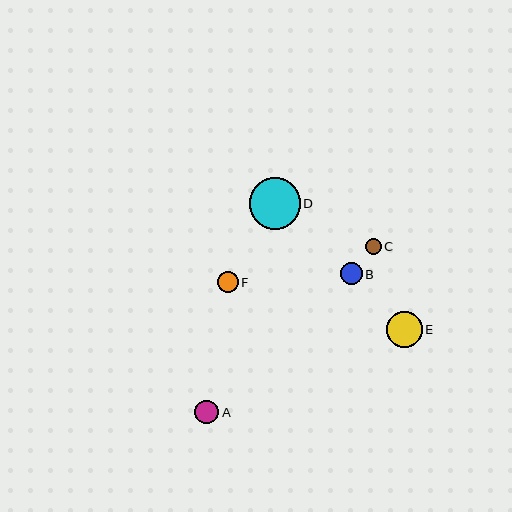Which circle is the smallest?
Circle C is the smallest with a size of approximately 16 pixels.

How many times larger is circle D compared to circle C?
Circle D is approximately 3.2 times the size of circle C.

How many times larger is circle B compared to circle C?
Circle B is approximately 1.3 times the size of circle C.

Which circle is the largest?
Circle D is the largest with a size of approximately 51 pixels.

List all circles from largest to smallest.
From largest to smallest: D, E, A, B, F, C.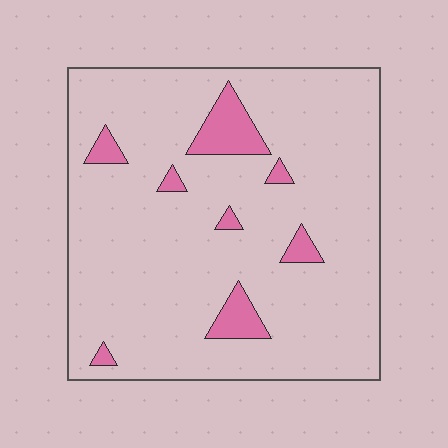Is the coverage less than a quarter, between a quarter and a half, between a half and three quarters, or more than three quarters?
Less than a quarter.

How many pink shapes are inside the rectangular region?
8.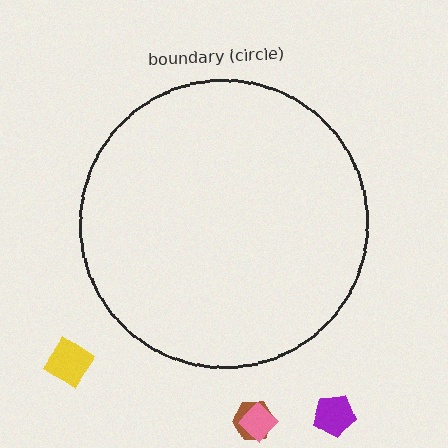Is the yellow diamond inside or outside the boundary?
Outside.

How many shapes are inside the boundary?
0 inside, 4 outside.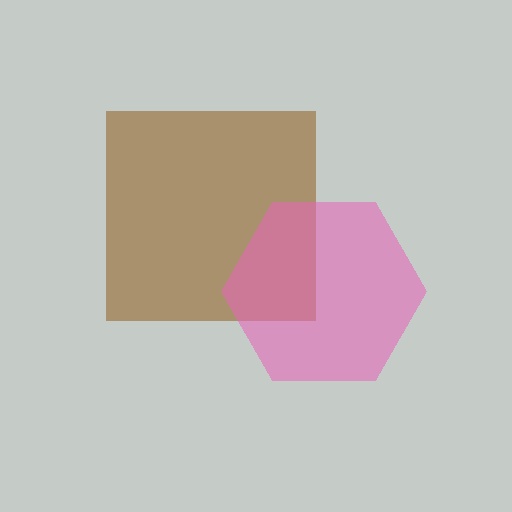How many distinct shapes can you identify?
There are 2 distinct shapes: a brown square, a pink hexagon.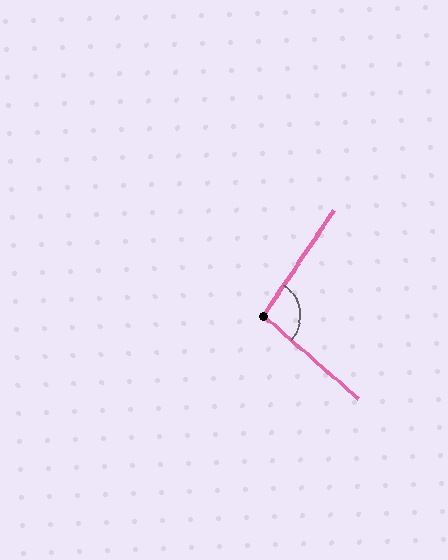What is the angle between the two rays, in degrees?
Approximately 97 degrees.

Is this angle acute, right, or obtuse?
It is obtuse.